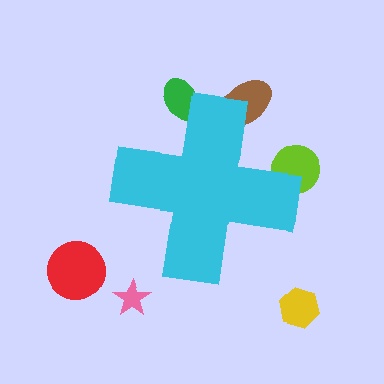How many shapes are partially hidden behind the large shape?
3 shapes are partially hidden.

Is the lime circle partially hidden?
Yes, the lime circle is partially hidden behind the cyan cross.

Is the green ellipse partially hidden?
Yes, the green ellipse is partially hidden behind the cyan cross.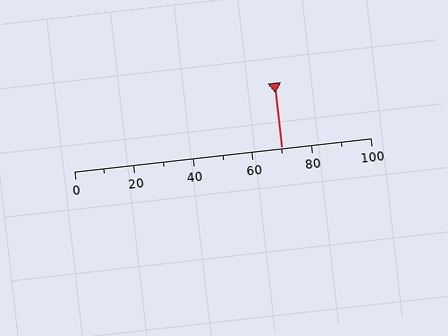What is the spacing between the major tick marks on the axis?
The major ticks are spaced 20 apart.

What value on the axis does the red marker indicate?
The marker indicates approximately 70.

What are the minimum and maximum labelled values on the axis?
The axis runs from 0 to 100.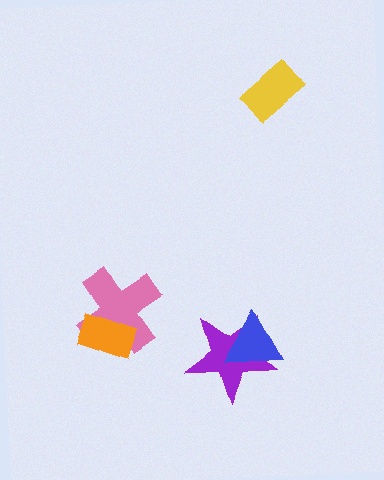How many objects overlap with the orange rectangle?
1 object overlaps with the orange rectangle.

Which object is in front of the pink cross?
The orange rectangle is in front of the pink cross.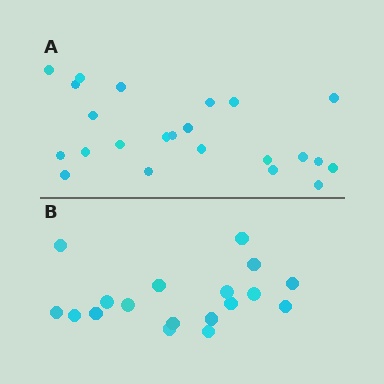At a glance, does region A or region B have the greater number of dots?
Region A (the top region) has more dots.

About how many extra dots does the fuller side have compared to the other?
Region A has about 5 more dots than region B.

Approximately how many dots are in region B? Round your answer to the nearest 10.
About 20 dots. (The exact count is 18, which rounds to 20.)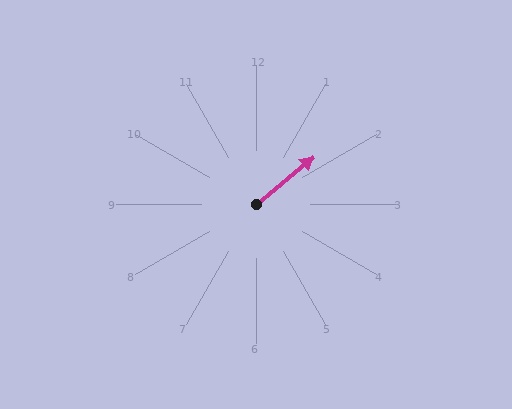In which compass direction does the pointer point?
Northeast.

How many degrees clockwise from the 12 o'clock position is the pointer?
Approximately 50 degrees.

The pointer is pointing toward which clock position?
Roughly 2 o'clock.